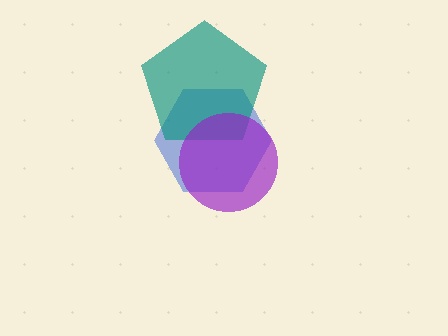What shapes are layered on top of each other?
The layered shapes are: a blue hexagon, a teal pentagon, a purple circle.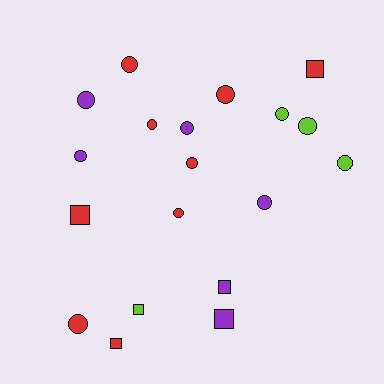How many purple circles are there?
There are 4 purple circles.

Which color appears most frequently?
Red, with 9 objects.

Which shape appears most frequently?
Circle, with 13 objects.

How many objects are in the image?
There are 19 objects.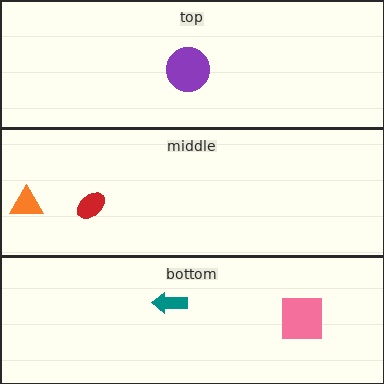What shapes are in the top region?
The purple circle.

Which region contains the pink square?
The bottom region.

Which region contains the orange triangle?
The middle region.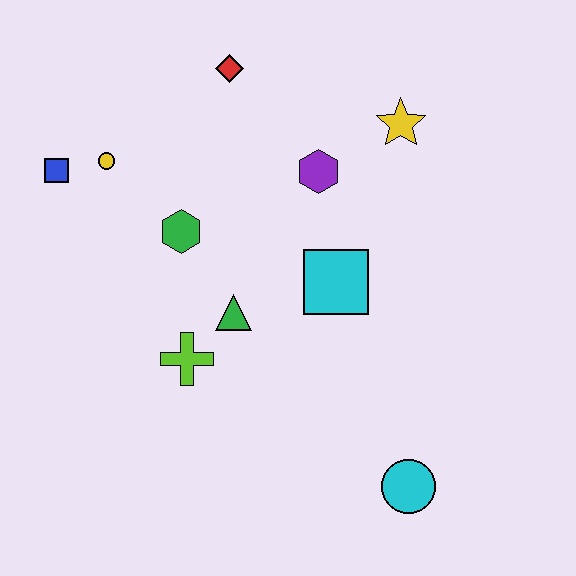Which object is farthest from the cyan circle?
The blue square is farthest from the cyan circle.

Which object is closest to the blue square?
The yellow circle is closest to the blue square.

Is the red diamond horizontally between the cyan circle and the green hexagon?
Yes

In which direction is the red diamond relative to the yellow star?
The red diamond is to the left of the yellow star.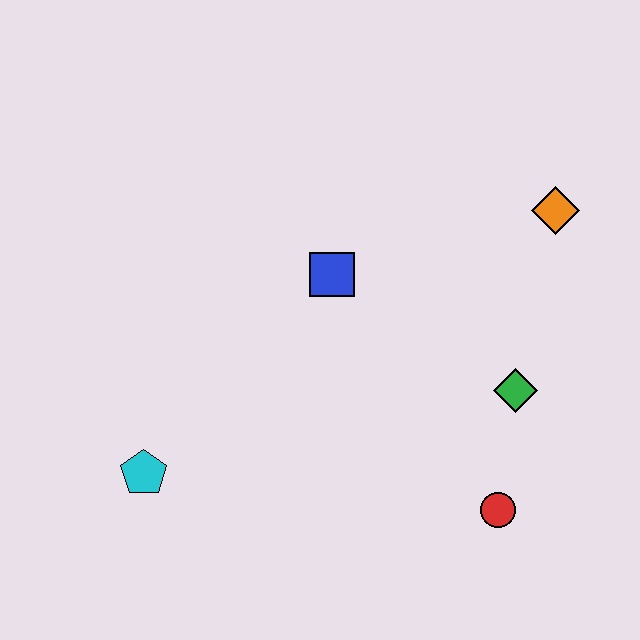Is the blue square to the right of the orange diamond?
No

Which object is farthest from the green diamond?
The cyan pentagon is farthest from the green diamond.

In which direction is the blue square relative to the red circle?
The blue square is above the red circle.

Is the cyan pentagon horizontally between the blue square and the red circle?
No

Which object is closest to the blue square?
The green diamond is closest to the blue square.